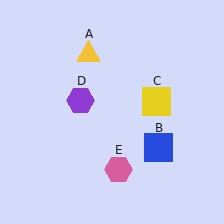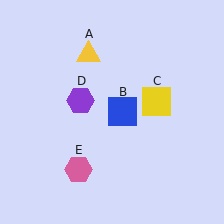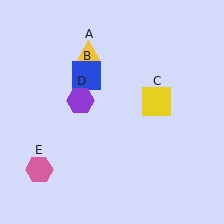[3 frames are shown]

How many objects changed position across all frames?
2 objects changed position: blue square (object B), pink hexagon (object E).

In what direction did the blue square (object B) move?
The blue square (object B) moved up and to the left.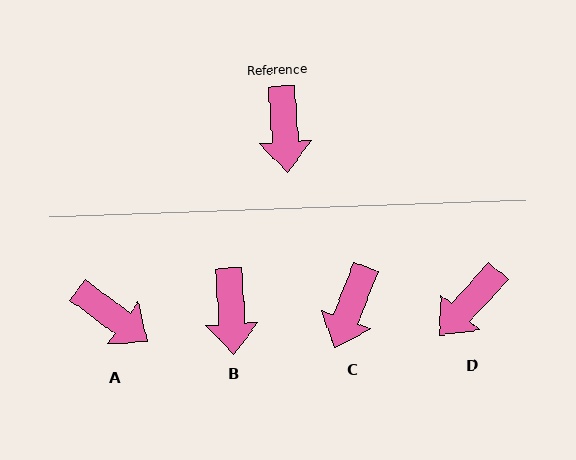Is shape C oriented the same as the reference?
No, it is off by about 25 degrees.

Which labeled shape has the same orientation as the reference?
B.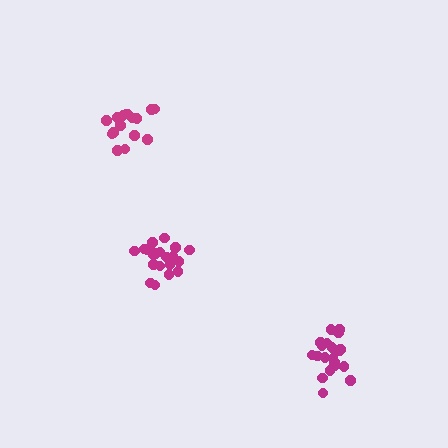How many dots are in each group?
Group 1: 20 dots, Group 2: 16 dots, Group 3: 21 dots (57 total).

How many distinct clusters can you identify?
There are 3 distinct clusters.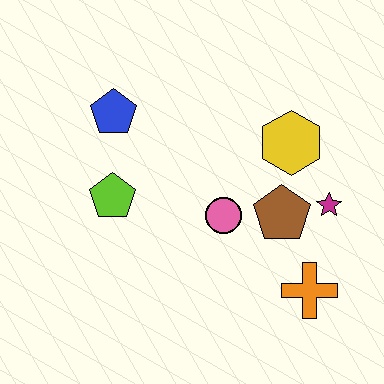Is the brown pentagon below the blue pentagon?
Yes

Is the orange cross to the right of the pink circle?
Yes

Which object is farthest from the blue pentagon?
The orange cross is farthest from the blue pentagon.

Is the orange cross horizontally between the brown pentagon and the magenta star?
Yes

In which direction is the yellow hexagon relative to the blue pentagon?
The yellow hexagon is to the right of the blue pentagon.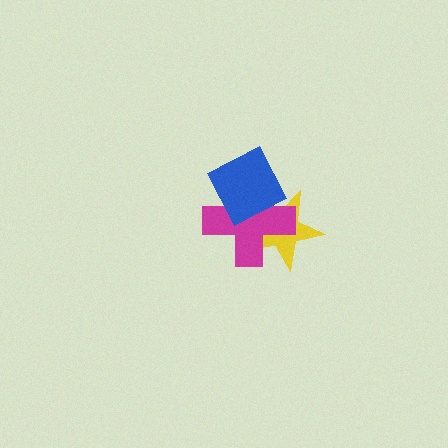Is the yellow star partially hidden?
Yes, it is partially covered by another shape.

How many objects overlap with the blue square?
2 objects overlap with the blue square.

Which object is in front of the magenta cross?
The blue square is in front of the magenta cross.